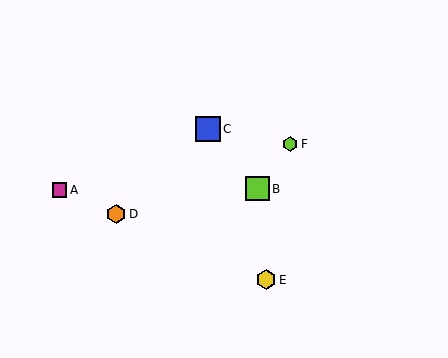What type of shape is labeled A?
Shape A is a magenta square.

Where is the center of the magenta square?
The center of the magenta square is at (59, 190).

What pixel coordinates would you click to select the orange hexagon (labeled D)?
Click at (116, 214) to select the orange hexagon D.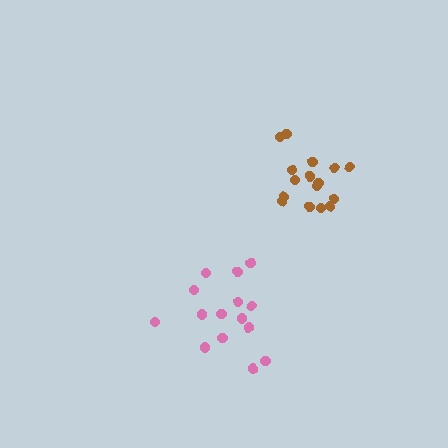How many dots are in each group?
Group 1: 16 dots, Group 2: 15 dots (31 total).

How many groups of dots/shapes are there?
There are 2 groups.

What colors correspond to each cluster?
The clusters are colored: brown, pink.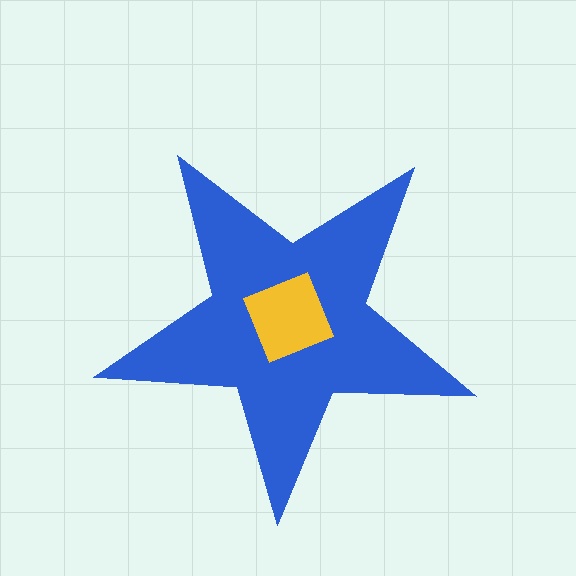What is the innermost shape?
The yellow diamond.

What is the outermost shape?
The blue star.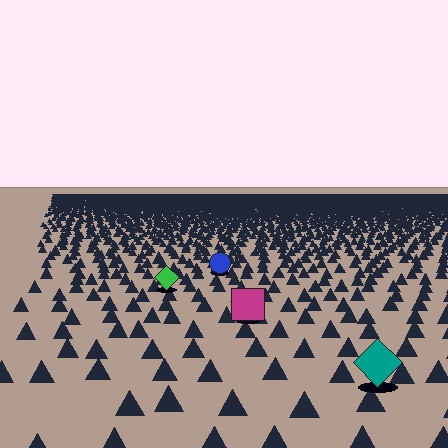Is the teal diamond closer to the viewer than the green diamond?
Yes. The teal diamond is closer — you can tell from the texture gradient: the ground texture is coarser near it.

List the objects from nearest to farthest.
From nearest to farthest: the teal diamond, the magenta square, the green diamond, the blue circle.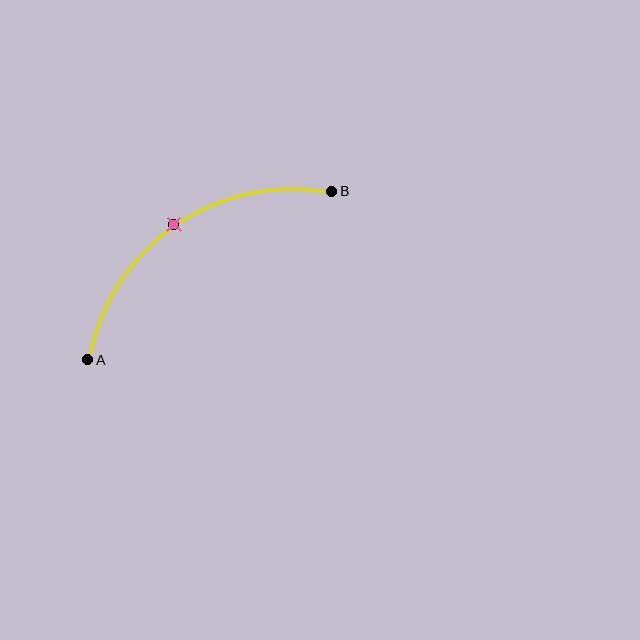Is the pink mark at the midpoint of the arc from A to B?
Yes. The pink mark lies on the arc at equal arc-length from both A and B — it is the arc midpoint.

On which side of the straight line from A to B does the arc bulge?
The arc bulges above and to the left of the straight line connecting A and B.